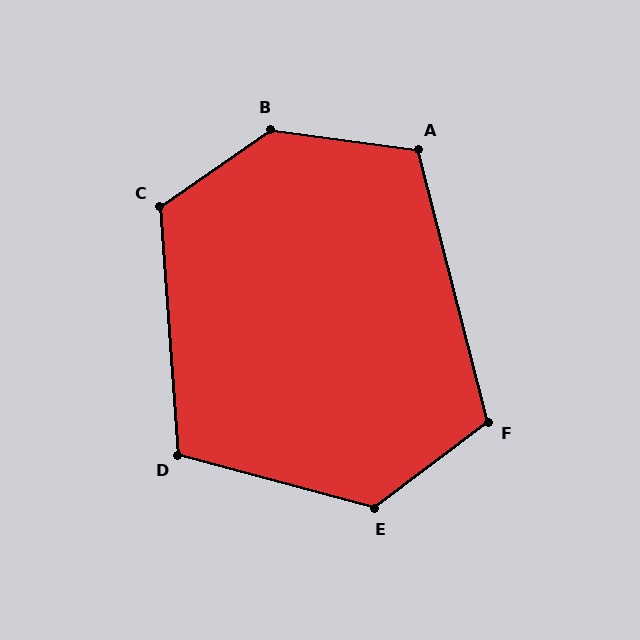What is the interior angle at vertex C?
Approximately 120 degrees (obtuse).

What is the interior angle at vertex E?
Approximately 128 degrees (obtuse).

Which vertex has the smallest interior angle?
D, at approximately 109 degrees.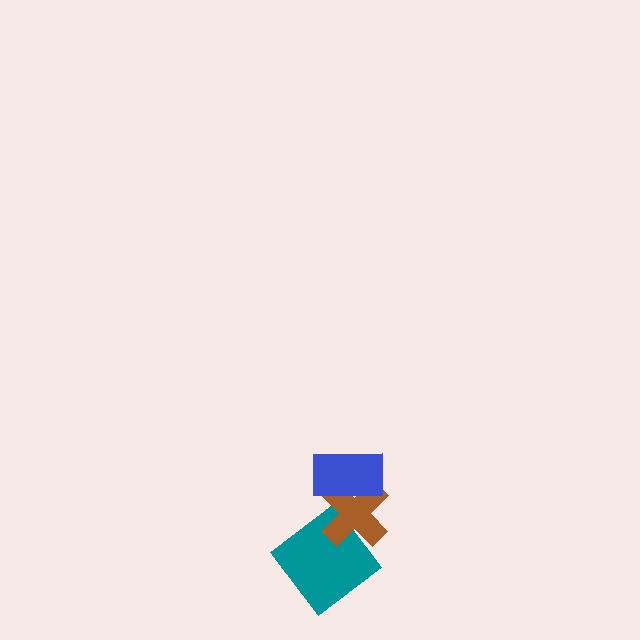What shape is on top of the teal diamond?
The brown cross is on top of the teal diamond.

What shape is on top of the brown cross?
The blue rectangle is on top of the brown cross.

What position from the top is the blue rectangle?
The blue rectangle is 1st from the top.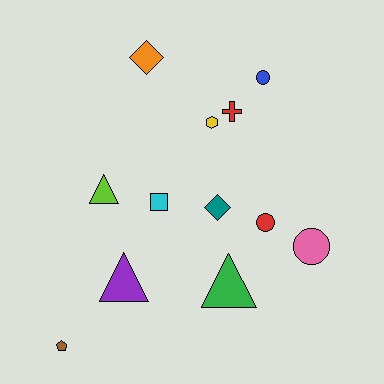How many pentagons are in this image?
There is 1 pentagon.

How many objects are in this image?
There are 12 objects.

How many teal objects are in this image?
There is 1 teal object.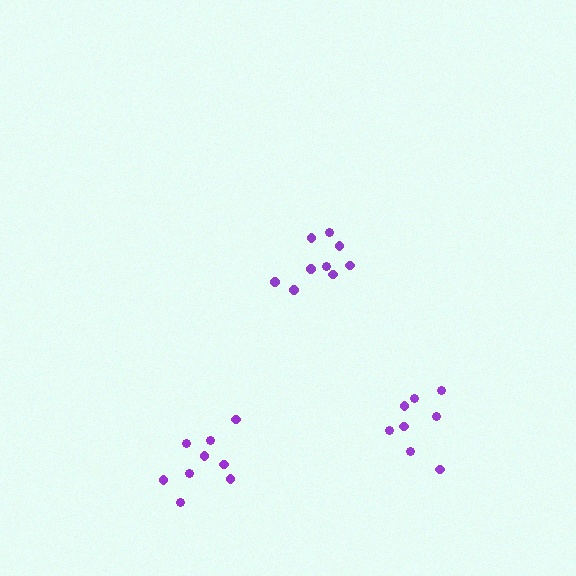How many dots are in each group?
Group 1: 9 dots, Group 2: 9 dots, Group 3: 8 dots (26 total).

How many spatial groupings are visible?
There are 3 spatial groupings.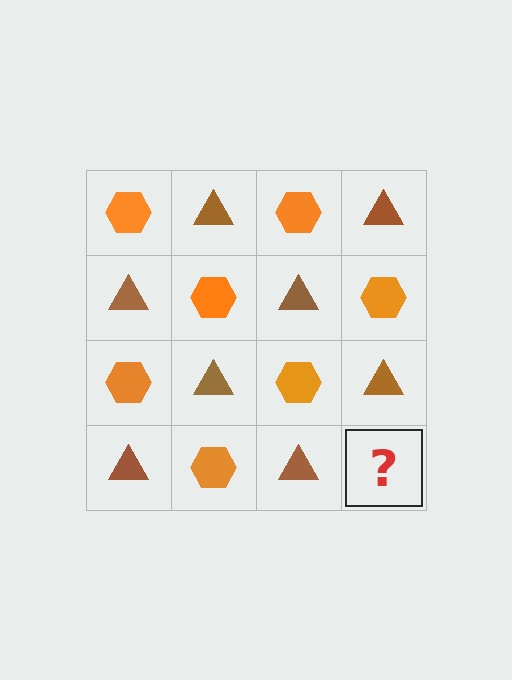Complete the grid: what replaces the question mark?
The question mark should be replaced with an orange hexagon.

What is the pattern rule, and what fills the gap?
The rule is that it alternates orange hexagon and brown triangle in a checkerboard pattern. The gap should be filled with an orange hexagon.